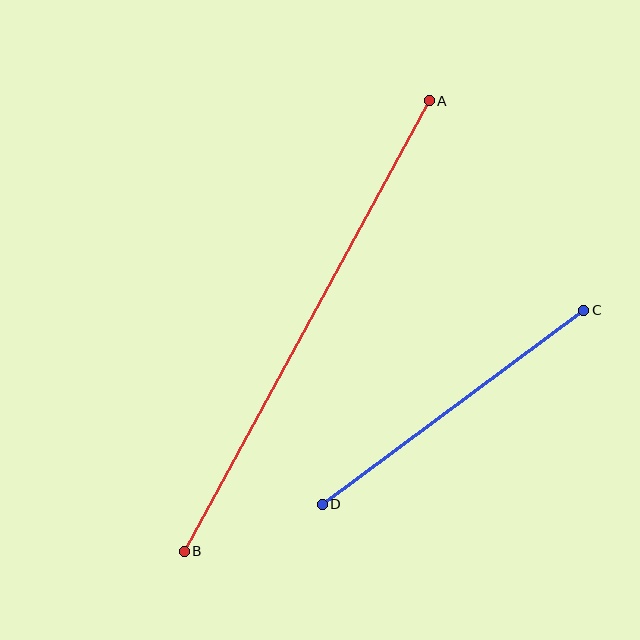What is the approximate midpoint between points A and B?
The midpoint is at approximately (307, 326) pixels.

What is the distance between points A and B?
The distance is approximately 513 pixels.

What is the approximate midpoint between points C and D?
The midpoint is at approximately (453, 407) pixels.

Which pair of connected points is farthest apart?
Points A and B are farthest apart.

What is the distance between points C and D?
The distance is approximately 325 pixels.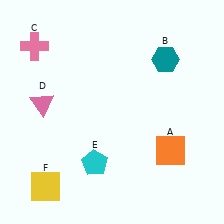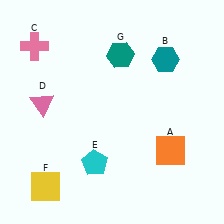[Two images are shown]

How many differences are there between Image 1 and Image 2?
There is 1 difference between the two images.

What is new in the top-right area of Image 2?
A teal hexagon (G) was added in the top-right area of Image 2.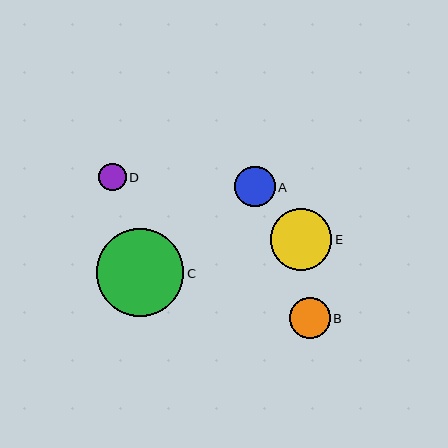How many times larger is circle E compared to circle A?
Circle E is approximately 1.5 times the size of circle A.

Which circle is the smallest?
Circle D is the smallest with a size of approximately 28 pixels.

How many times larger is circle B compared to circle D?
Circle B is approximately 1.5 times the size of circle D.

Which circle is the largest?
Circle C is the largest with a size of approximately 87 pixels.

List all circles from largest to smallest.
From largest to smallest: C, E, B, A, D.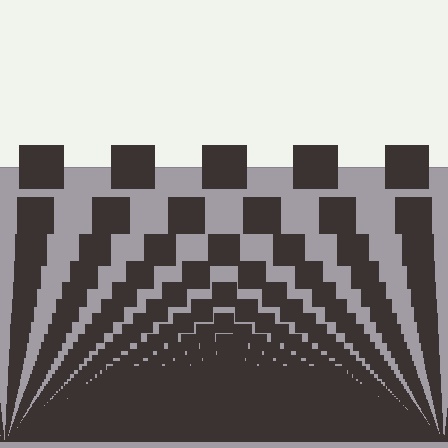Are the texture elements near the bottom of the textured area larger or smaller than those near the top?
Smaller. The gradient is inverted — elements near the bottom are smaller and denser.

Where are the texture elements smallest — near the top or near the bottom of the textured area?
Near the bottom.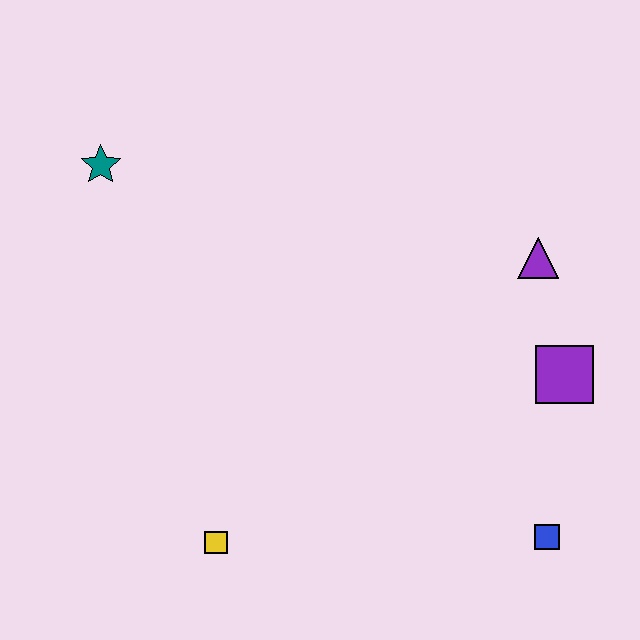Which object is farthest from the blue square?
The teal star is farthest from the blue square.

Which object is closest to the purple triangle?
The purple square is closest to the purple triangle.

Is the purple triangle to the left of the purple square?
Yes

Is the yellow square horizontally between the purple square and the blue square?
No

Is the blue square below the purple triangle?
Yes